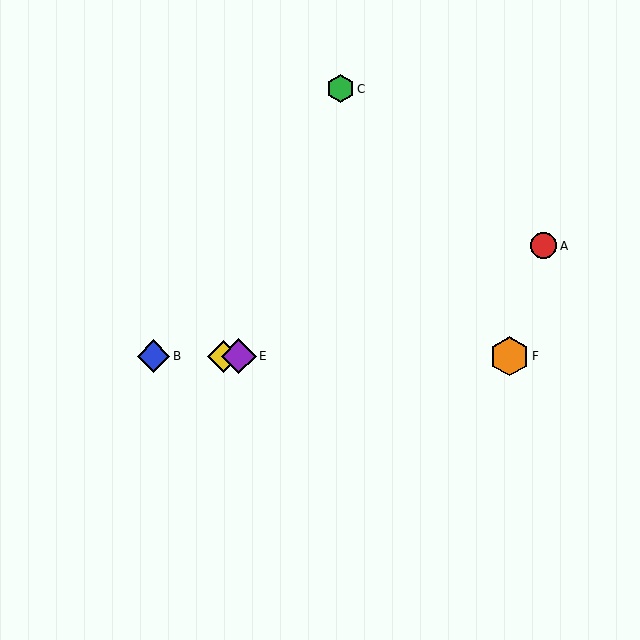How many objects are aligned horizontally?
4 objects (B, D, E, F) are aligned horizontally.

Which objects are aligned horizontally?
Objects B, D, E, F are aligned horizontally.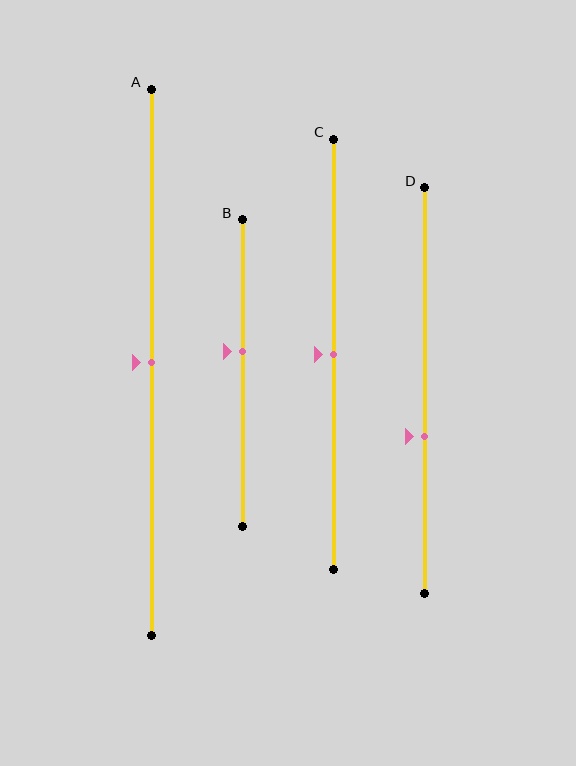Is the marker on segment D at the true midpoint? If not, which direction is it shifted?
No, the marker on segment D is shifted downward by about 11% of the segment length.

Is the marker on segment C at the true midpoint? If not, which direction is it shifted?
Yes, the marker on segment C is at the true midpoint.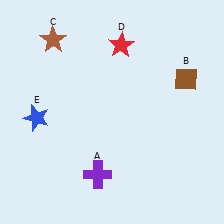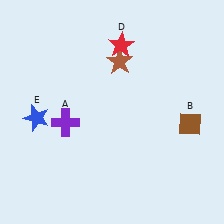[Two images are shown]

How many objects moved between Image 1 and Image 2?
3 objects moved between the two images.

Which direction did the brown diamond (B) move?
The brown diamond (B) moved down.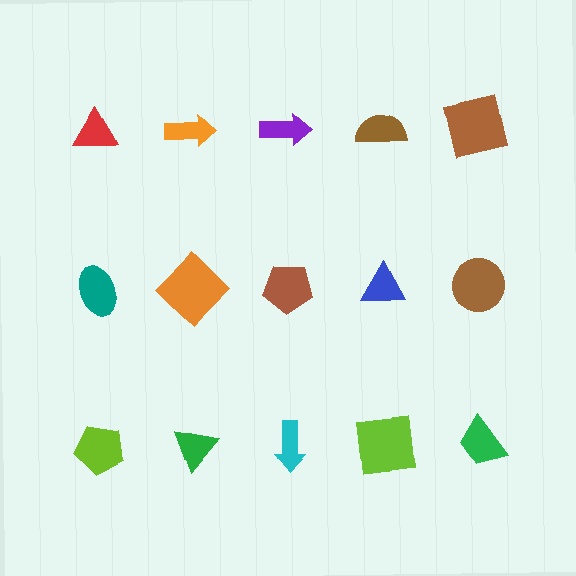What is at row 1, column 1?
A red triangle.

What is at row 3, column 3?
A cyan arrow.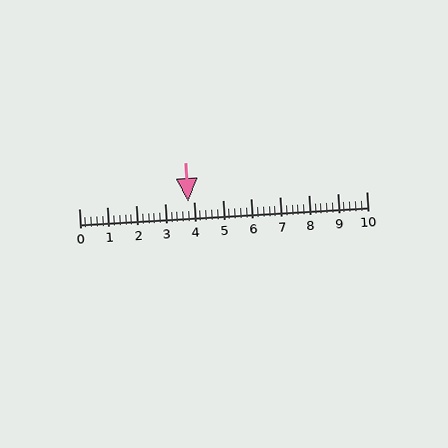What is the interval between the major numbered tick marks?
The major tick marks are spaced 1 units apart.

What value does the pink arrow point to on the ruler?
The pink arrow points to approximately 3.8.